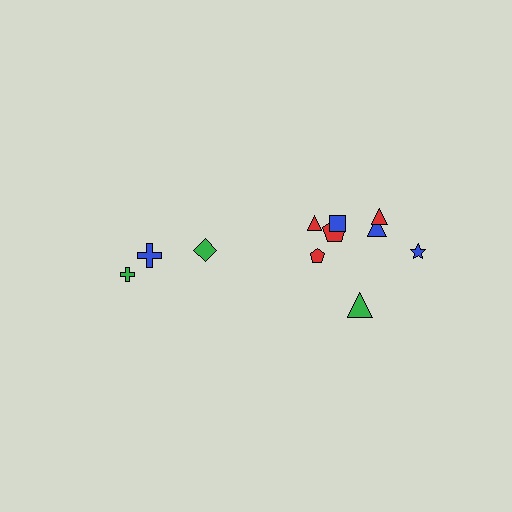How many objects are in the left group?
There are 3 objects.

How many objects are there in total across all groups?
There are 11 objects.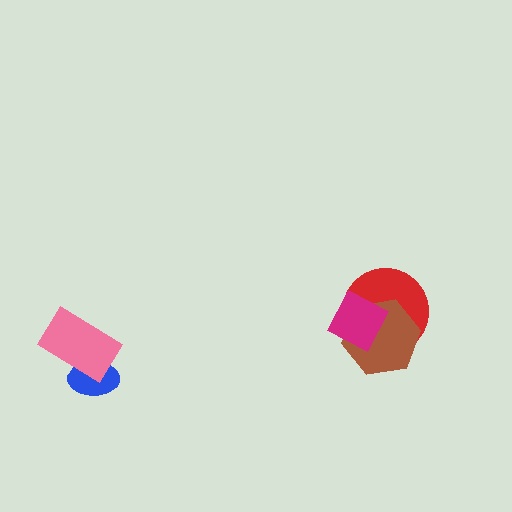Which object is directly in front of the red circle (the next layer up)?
The brown hexagon is directly in front of the red circle.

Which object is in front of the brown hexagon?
The magenta diamond is in front of the brown hexagon.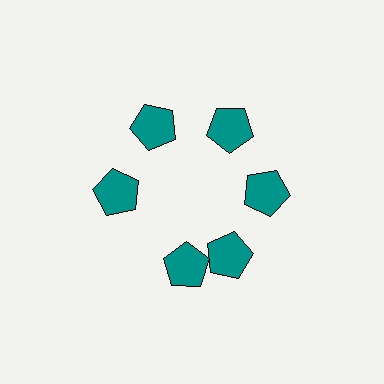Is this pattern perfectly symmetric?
No. The 6 teal pentagons are arranged in a ring, but one element near the 7 o'clock position is rotated out of alignment along the ring, breaking the 6-fold rotational symmetry.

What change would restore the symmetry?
The symmetry would be restored by rotating it back into even spacing with its neighbors so that all 6 pentagons sit at equal angles and equal distance from the center.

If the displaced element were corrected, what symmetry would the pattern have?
It would have 6-fold rotational symmetry — the pattern would map onto itself every 60 degrees.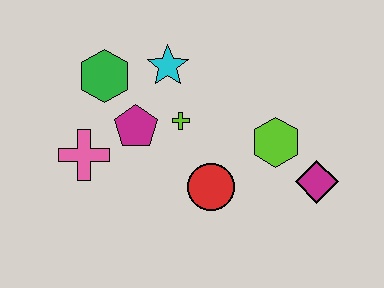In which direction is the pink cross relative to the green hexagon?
The pink cross is below the green hexagon.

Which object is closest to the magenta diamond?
The lime hexagon is closest to the magenta diamond.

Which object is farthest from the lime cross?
The magenta diamond is farthest from the lime cross.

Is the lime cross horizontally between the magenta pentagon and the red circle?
Yes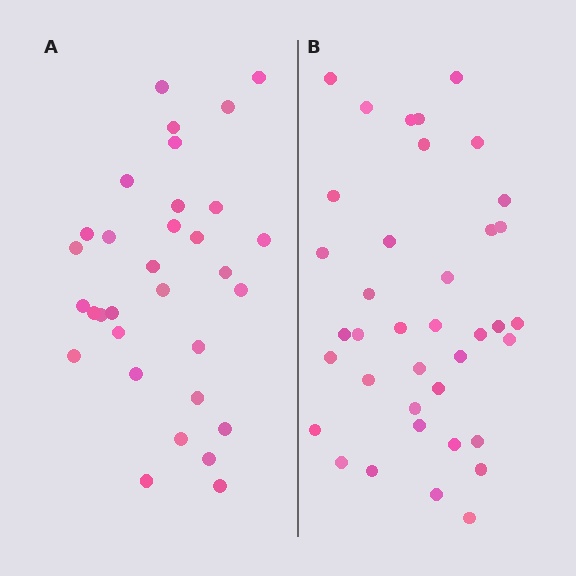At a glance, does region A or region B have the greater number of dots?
Region B (the right region) has more dots.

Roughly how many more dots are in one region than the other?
Region B has about 6 more dots than region A.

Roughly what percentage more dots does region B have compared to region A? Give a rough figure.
About 20% more.